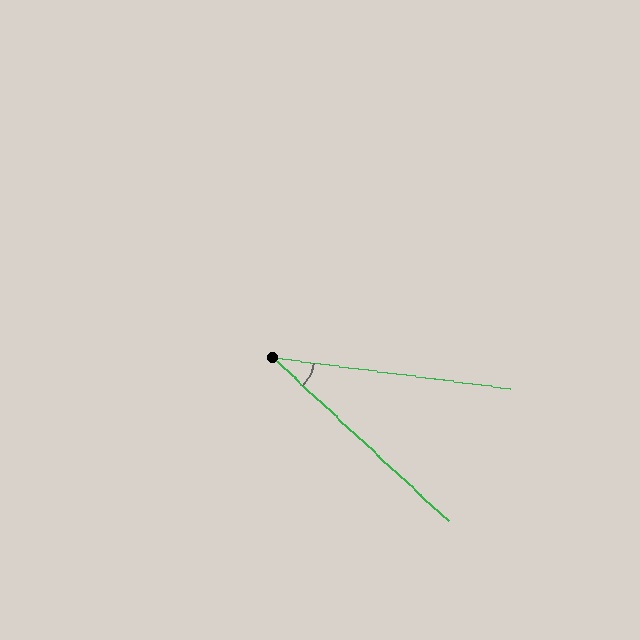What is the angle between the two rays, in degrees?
Approximately 35 degrees.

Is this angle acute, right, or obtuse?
It is acute.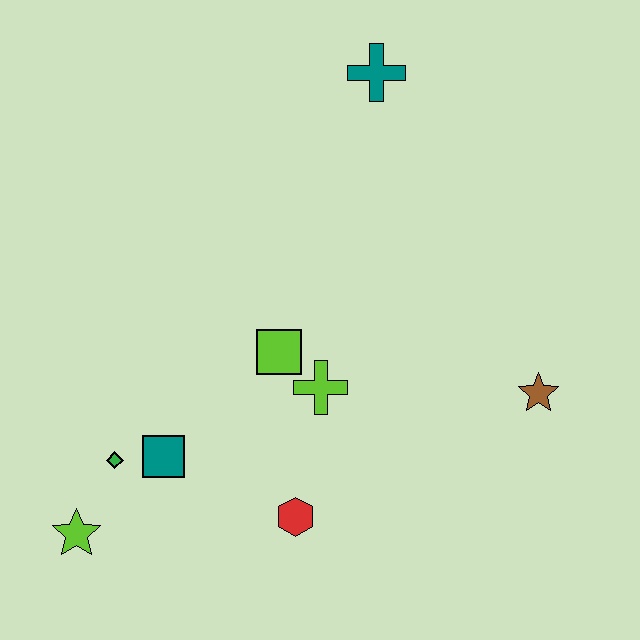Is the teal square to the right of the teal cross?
No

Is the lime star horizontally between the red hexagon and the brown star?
No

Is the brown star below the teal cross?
Yes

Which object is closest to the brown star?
The lime cross is closest to the brown star.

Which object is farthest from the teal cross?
The lime star is farthest from the teal cross.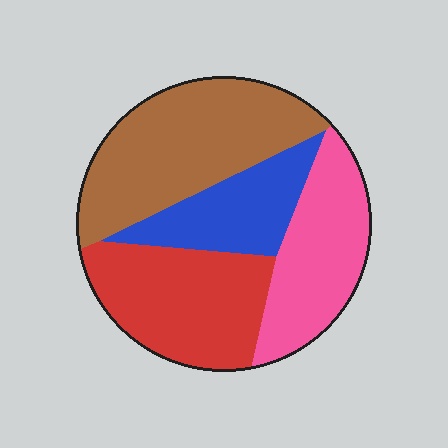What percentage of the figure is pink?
Pink takes up about one quarter (1/4) of the figure.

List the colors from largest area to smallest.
From largest to smallest: brown, red, pink, blue.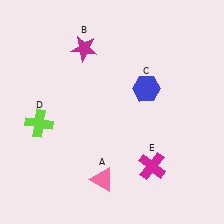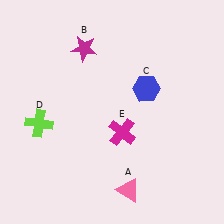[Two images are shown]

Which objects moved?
The objects that moved are: the pink triangle (A), the magenta cross (E).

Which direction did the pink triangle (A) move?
The pink triangle (A) moved right.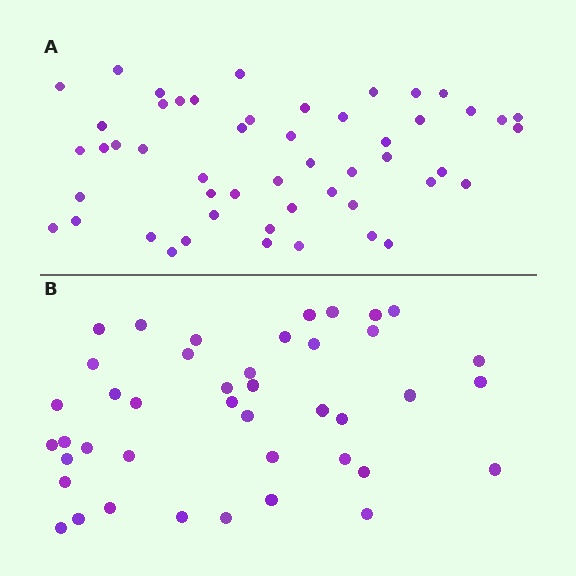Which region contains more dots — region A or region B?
Region A (the top region) has more dots.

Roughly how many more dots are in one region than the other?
Region A has roughly 8 or so more dots than region B.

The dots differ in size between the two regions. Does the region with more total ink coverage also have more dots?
No. Region B has more total ink coverage because its dots are larger, but region A actually contains more individual dots. Total area can be misleading — the number of items is what matters here.